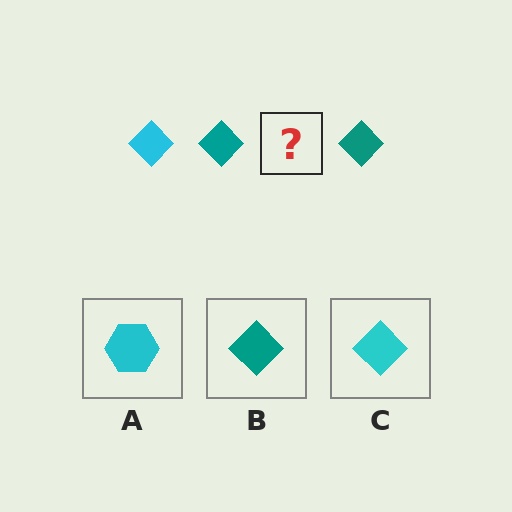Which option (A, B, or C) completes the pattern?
C.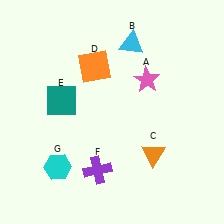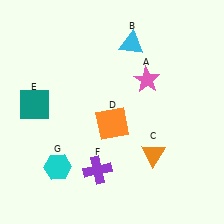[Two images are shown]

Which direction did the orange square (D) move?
The orange square (D) moved down.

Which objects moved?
The objects that moved are: the orange square (D), the teal square (E).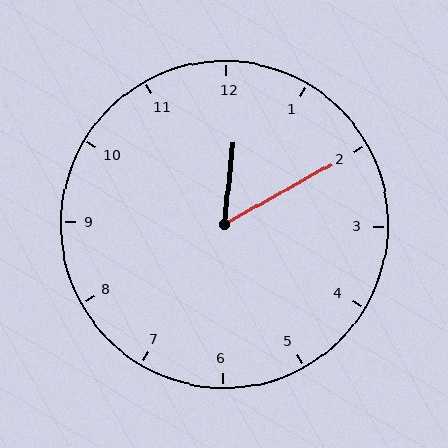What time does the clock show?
12:10.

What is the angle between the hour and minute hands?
Approximately 55 degrees.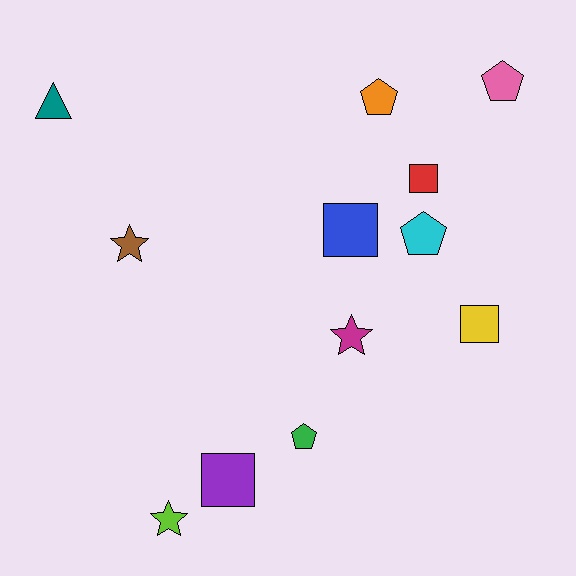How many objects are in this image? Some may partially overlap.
There are 12 objects.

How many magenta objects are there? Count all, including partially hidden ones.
There is 1 magenta object.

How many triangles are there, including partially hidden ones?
There is 1 triangle.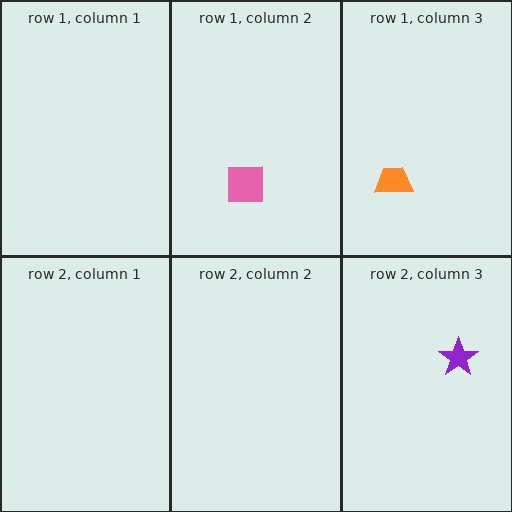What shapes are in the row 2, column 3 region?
The purple star.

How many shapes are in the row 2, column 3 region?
1.